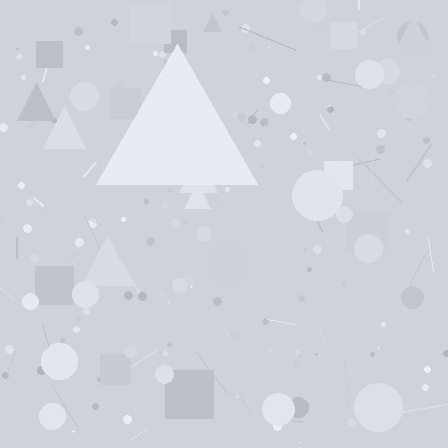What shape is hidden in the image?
A triangle is hidden in the image.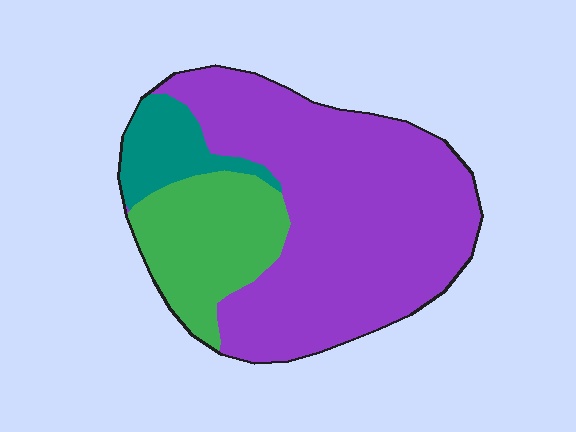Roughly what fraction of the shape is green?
Green covers 22% of the shape.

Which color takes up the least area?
Teal, at roughly 10%.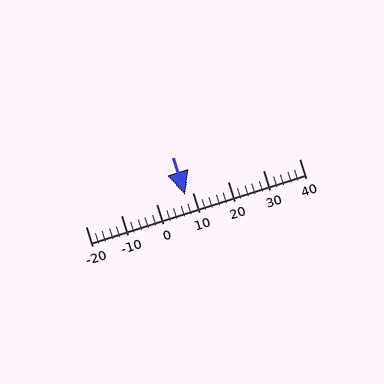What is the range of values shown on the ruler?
The ruler shows values from -20 to 40.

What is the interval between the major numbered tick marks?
The major tick marks are spaced 10 units apart.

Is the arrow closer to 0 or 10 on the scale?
The arrow is closer to 10.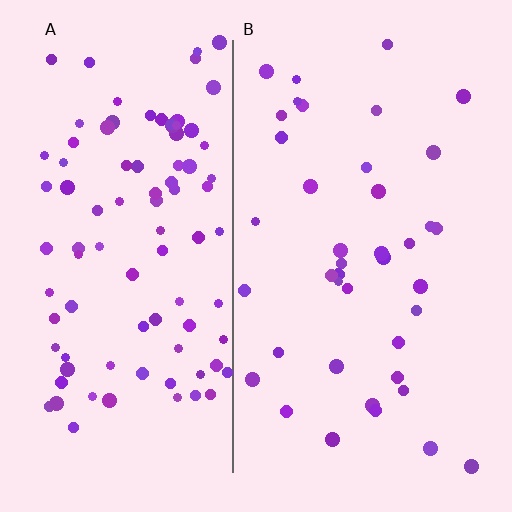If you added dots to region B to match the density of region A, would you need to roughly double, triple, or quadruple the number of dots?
Approximately double.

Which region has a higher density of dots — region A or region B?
A (the left).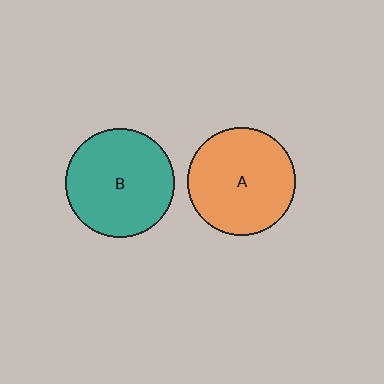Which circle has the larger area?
Circle B (teal).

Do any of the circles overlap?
No, none of the circles overlap.